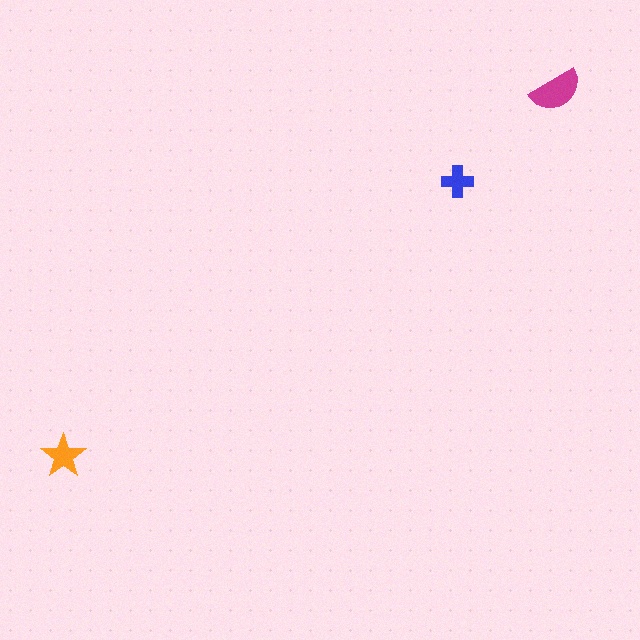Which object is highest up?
The magenta semicircle is topmost.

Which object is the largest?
The magenta semicircle.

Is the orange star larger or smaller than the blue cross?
Larger.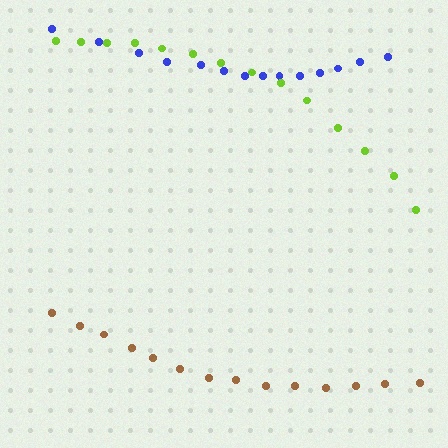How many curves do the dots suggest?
There are 3 distinct paths.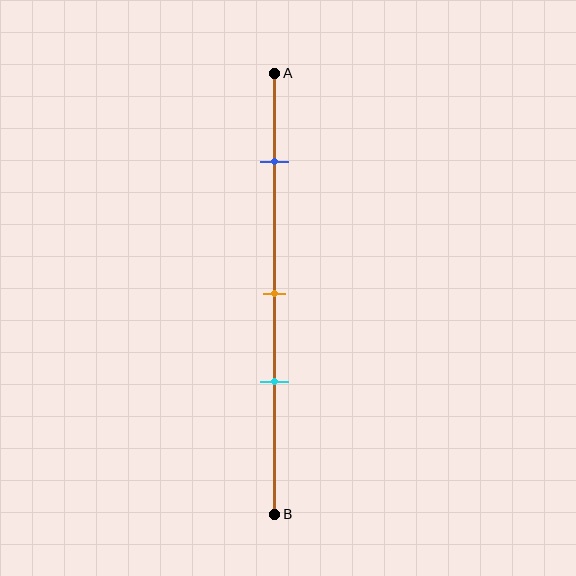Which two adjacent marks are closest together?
The orange and cyan marks are the closest adjacent pair.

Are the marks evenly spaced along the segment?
No, the marks are not evenly spaced.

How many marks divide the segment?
There are 3 marks dividing the segment.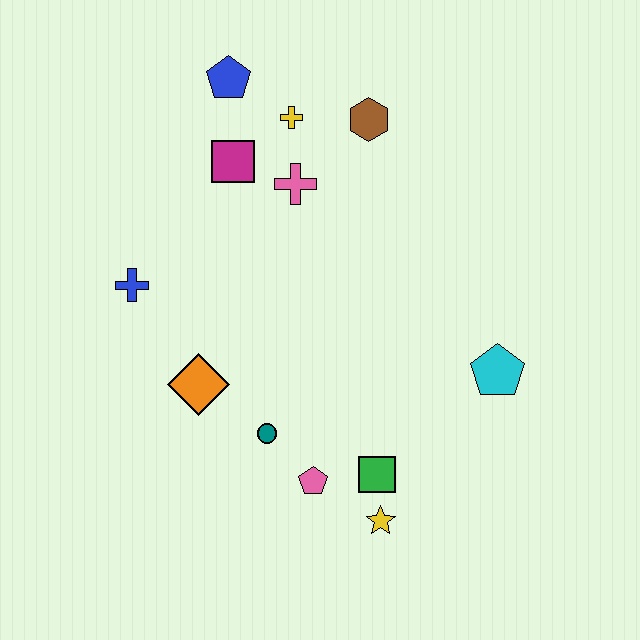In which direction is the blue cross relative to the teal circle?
The blue cross is above the teal circle.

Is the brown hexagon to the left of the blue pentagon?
No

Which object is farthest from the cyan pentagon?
The blue pentagon is farthest from the cyan pentagon.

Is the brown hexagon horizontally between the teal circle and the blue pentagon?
No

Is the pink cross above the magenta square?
No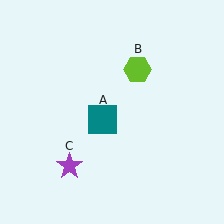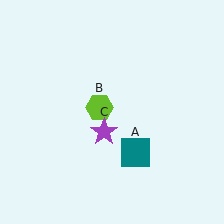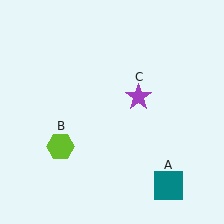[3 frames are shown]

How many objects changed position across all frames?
3 objects changed position: teal square (object A), lime hexagon (object B), purple star (object C).